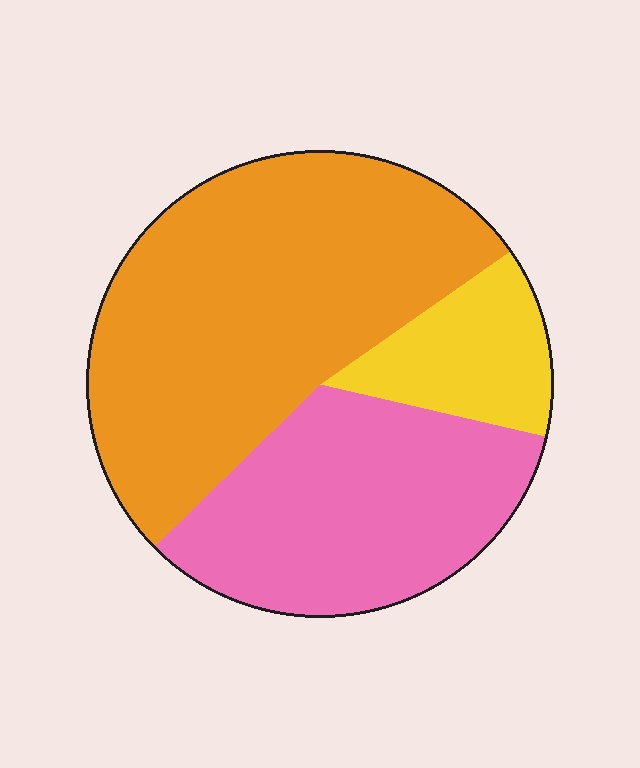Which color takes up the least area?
Yellow, at roughly 15%.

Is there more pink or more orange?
Orange.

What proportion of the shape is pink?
Pink covers 34% of the shape.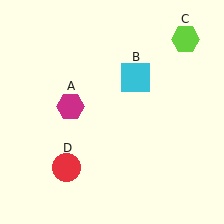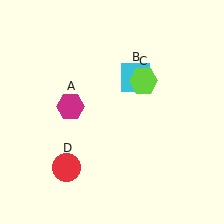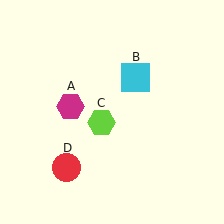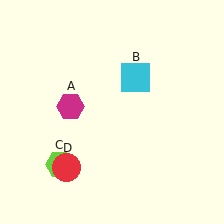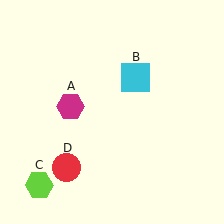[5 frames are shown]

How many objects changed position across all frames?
1 object changed position: lime hexagon (object C).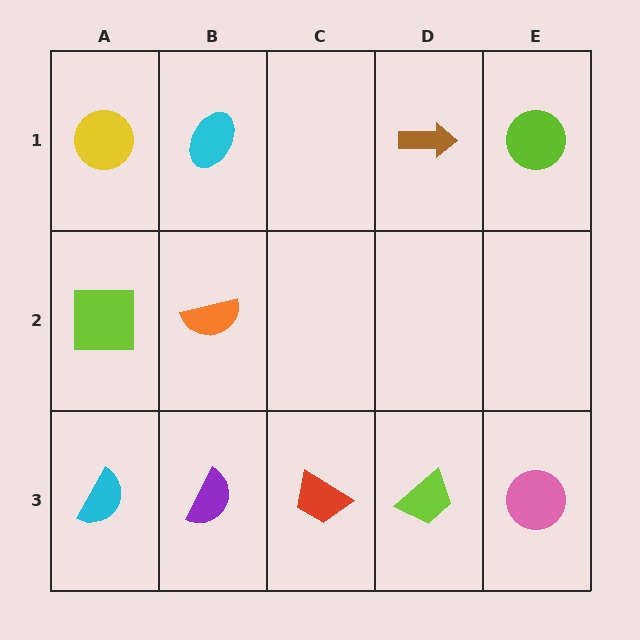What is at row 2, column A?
A lime square.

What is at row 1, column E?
A lime circle.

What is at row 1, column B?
A cyan ellipse.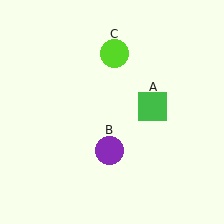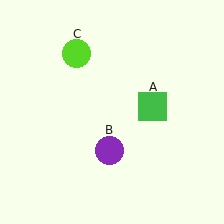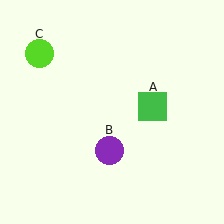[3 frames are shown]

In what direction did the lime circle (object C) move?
The lime circle (object C) moved left.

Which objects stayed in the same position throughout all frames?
Green square (object A) and purple circle (object B) remained stationary.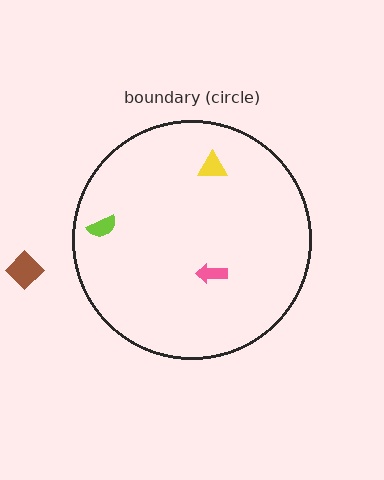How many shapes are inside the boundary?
3 inside, 1 outside.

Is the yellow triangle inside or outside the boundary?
Inside.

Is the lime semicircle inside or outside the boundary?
Inside.